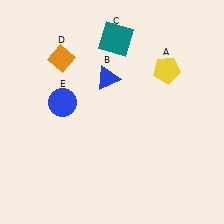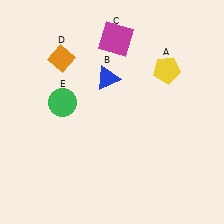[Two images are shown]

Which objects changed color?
C changed from teal to magenta. E changed from blue to green.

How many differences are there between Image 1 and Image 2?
There are 2 differences between the two images.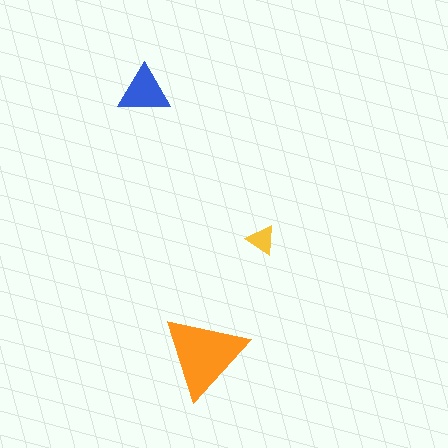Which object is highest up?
The blue triangle is topmost.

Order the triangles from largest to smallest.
the orange one, the blue one, the yellow one.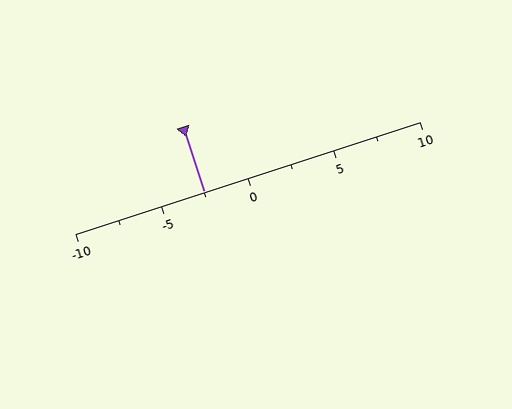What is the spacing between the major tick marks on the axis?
The major ticks are spaced 5 apart.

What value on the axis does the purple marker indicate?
The marker indicates approximately -2.5.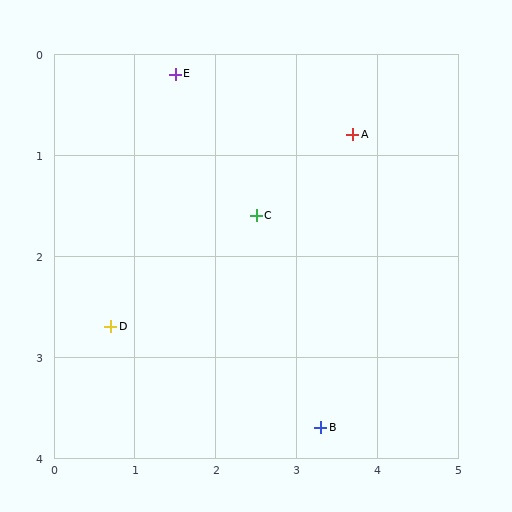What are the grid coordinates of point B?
Point B is at approximately (3.3, 3.7).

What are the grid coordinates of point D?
Point D is at approximately (0.7, 2.7).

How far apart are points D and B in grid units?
Points D and B are about 2.8 grid units apart.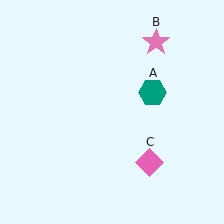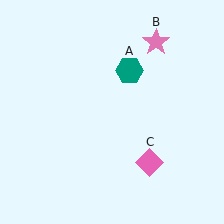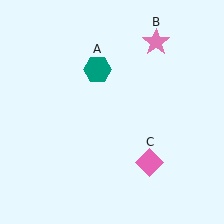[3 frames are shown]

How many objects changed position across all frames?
1 object changed position: teal hexagon (object A).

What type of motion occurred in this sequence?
The teal hexagon (object A) rotated counterclockwise around the center of the scene.